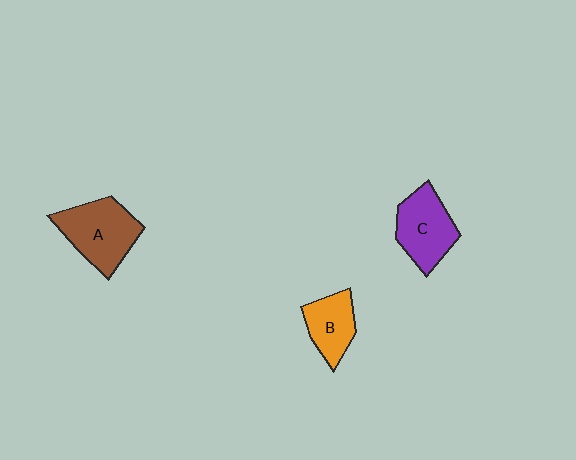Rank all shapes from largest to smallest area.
From largest to smallest: A (brown), C (purple), B (orange).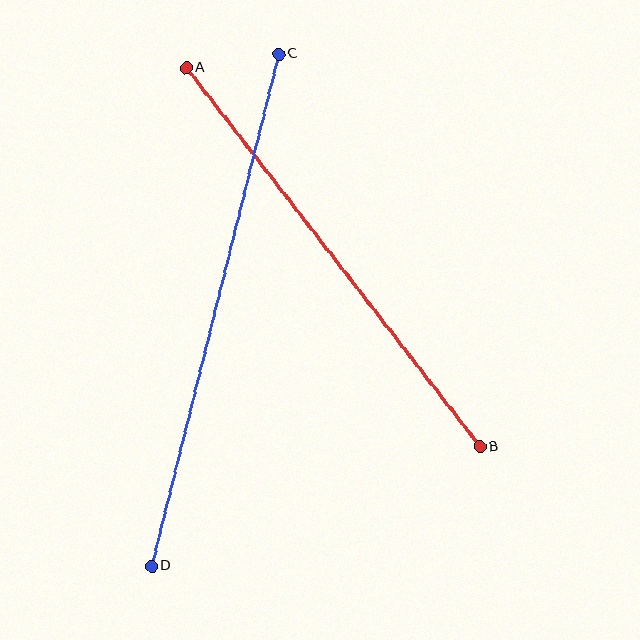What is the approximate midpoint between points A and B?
The midpoint is at approximately (333, 257) pixels.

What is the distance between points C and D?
The distance is approximately 528 pixels.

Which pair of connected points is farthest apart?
Points C and D are farthest apart.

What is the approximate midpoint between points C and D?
The midpoint is at approximately (215, 310) pixels.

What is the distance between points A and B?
The distance is approximately 480 pixels.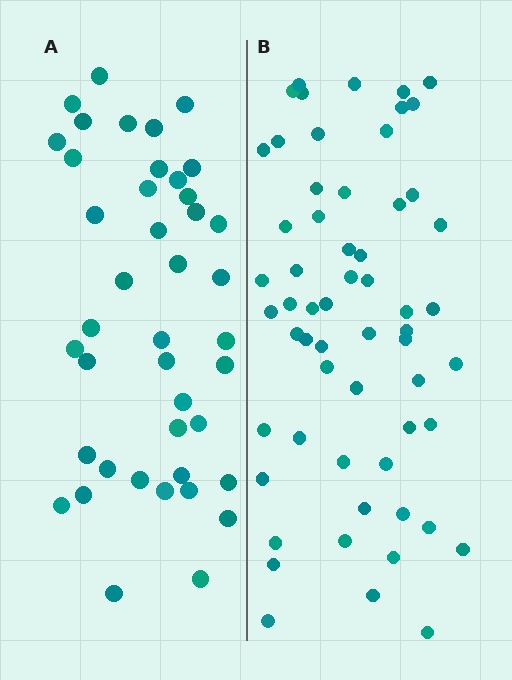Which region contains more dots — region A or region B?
Region B (the right region) has more dots.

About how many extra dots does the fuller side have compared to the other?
Region B has approximately 15 more dots than region A.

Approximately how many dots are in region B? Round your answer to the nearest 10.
About 60 dots. (The exact count is 59, which rounds to 60.)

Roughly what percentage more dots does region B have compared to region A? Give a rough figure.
About 40% more.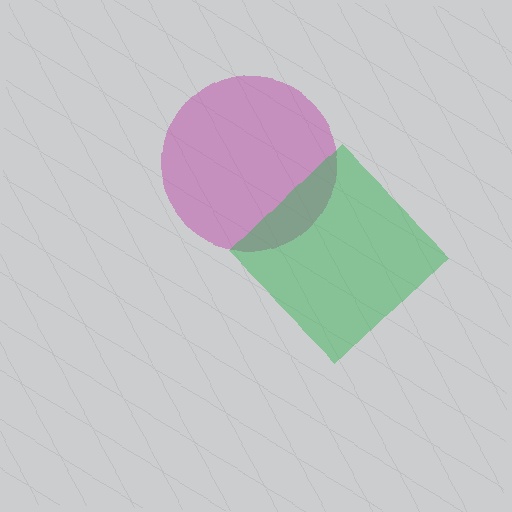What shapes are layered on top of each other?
The layered shapes are: a magenta circle, a green diamond.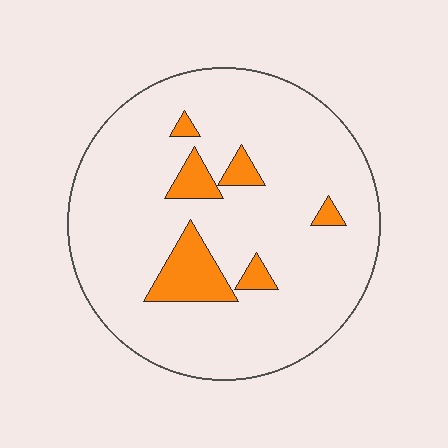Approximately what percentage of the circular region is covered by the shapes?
Approximately 10%.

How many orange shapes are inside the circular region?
6.